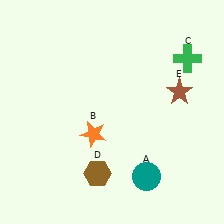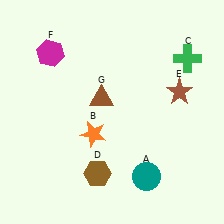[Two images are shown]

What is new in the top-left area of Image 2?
A magenta hexagon (F) was added in the top-left area of Image 2.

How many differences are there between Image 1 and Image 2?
There are 2 differences between the two images.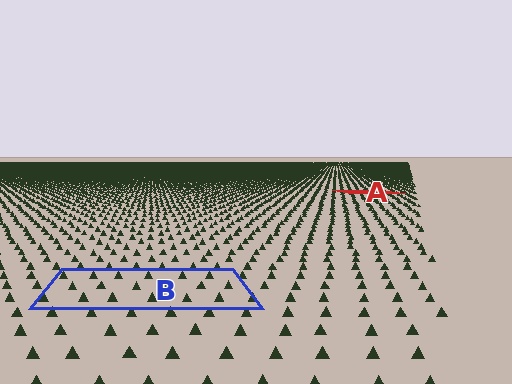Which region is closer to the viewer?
Region B is closer. The texture elements there are larger and more spread out.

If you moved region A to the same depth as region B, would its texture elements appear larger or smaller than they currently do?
They would appear larger. At a closer depth, the same texture elements are projected at a bigger on-screen size.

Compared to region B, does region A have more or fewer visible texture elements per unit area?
Region A has more texture elements per unit area — they are packed more densely because it is farther away.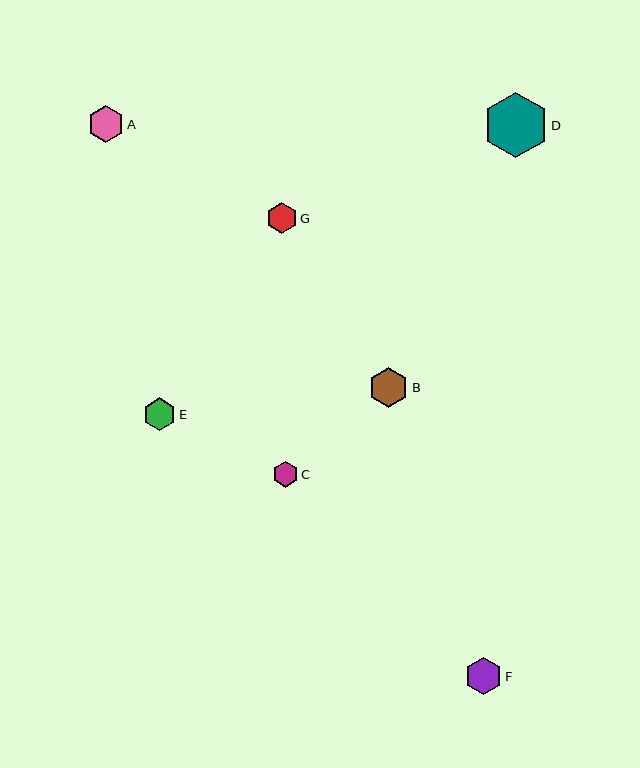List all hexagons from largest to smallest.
From largest to smallest: D, B, F, A, E, G, C.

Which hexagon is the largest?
Hexagon D is the largest with a size of approximately 65 pixels.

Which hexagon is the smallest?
Hexagon C is the smallest with a size of approximately 26 pixels.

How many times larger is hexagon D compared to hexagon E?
Hexagon D is approximately 2.0 times the size of hexagon E.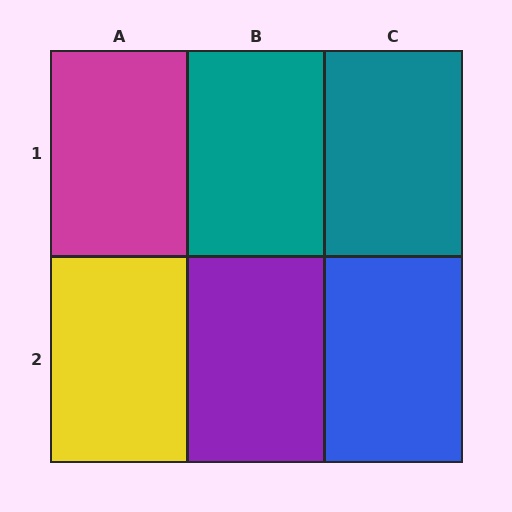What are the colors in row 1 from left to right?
Magenta, teal, teal.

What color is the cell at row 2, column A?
Yellow.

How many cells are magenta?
1 cell is magenta.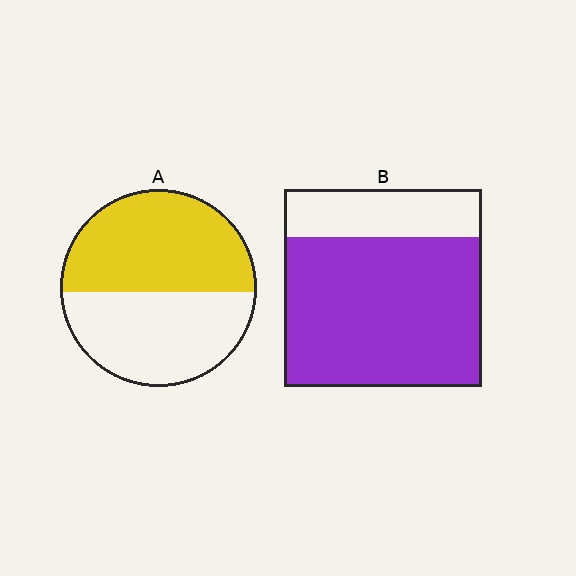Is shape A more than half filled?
Roughly half.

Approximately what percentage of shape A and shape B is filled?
A is approximately 55% and B is approximately 75%.